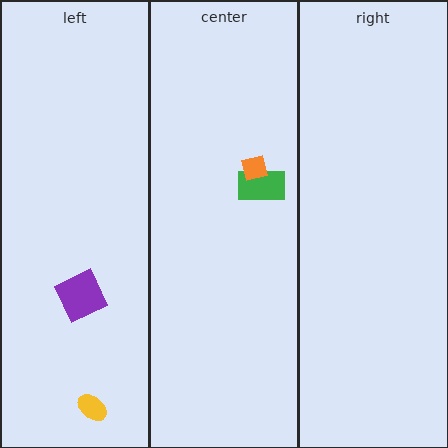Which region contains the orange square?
The center region.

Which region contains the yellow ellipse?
The left region.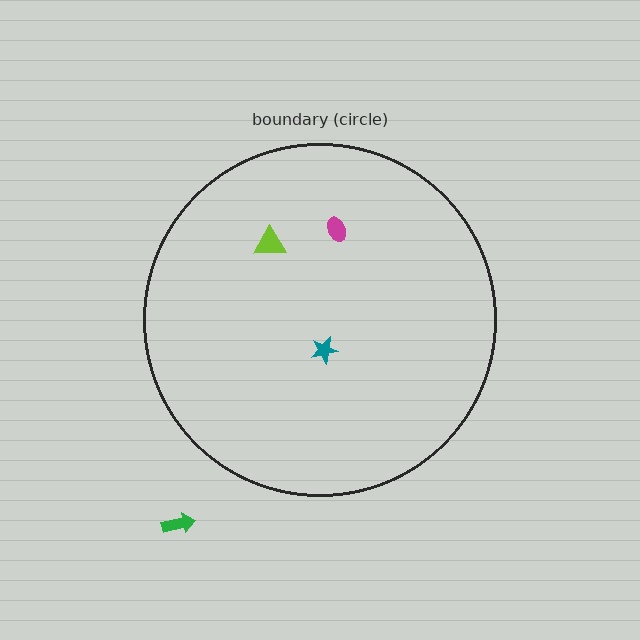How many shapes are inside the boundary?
3 inside, 1 outside.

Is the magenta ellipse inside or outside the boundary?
Inside.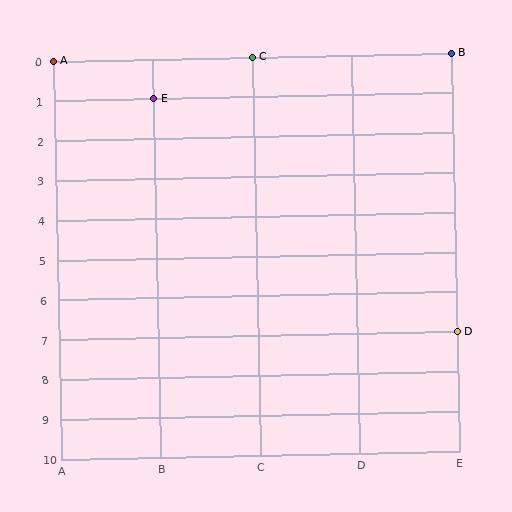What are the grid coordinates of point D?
Point D is at grid coordinates (E, 7).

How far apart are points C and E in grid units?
Points C and E are 1 column and 1 row apart (about 1.4 grid units diagonally).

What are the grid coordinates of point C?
Point C is at grid coordinates (C, 0).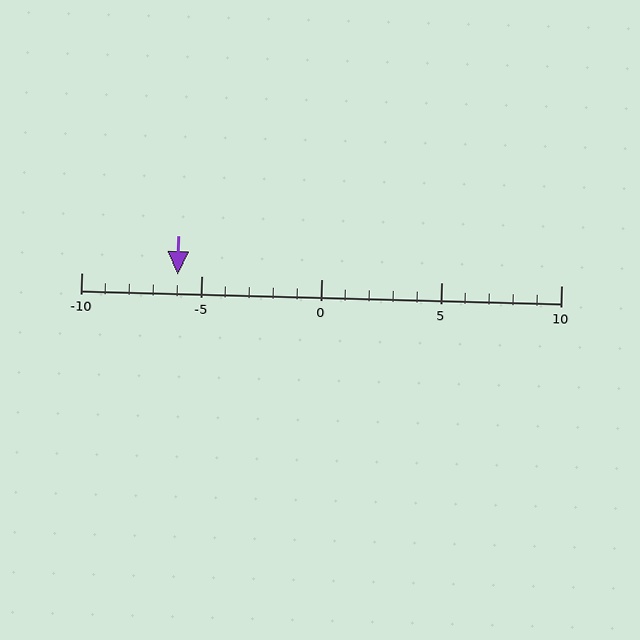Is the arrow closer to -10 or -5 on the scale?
The arrow is closer to -5.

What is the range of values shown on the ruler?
The ruler shows values from -10 to 10.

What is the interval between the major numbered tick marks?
The major tick marks are spaced 5 units apart.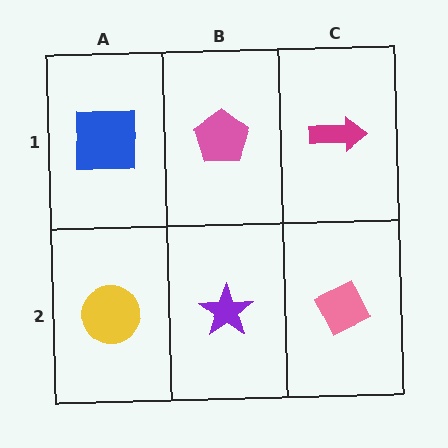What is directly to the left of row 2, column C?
A purple star.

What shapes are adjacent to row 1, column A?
A yellow circle (row 2, column A), a pink pentagon (row 1, column B).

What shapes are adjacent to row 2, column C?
A magenta arrow (row 1, column C), a purple star (row 2, column B).